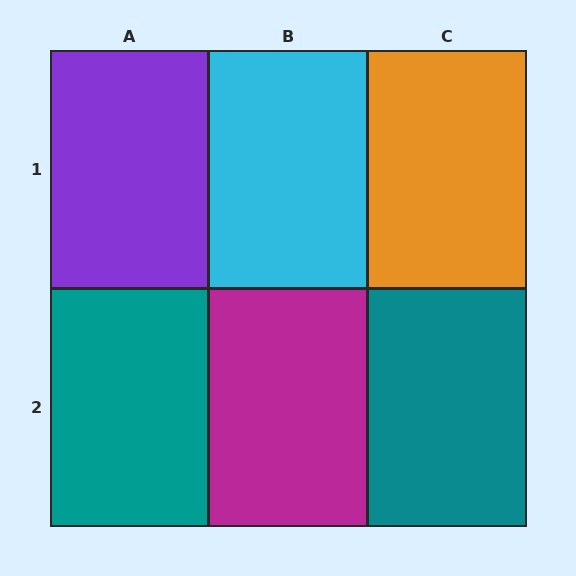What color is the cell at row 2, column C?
Teal.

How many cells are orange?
1 cell is orange.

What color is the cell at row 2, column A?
Teal.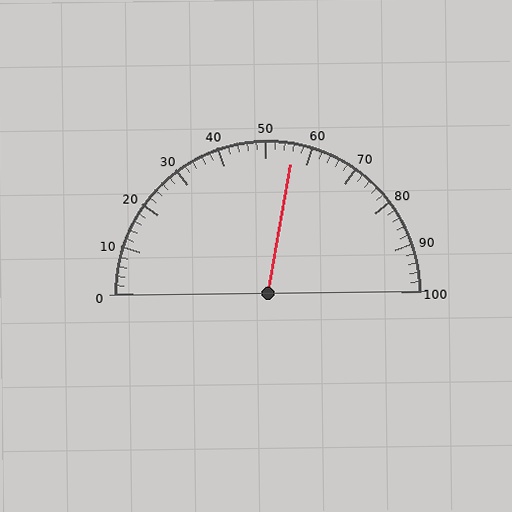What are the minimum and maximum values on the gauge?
The gauge ranges from 0 to 100.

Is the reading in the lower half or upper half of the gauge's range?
The reading is in the upper half of the range (0 to 100).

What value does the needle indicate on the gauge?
The needle indicates approximately 56.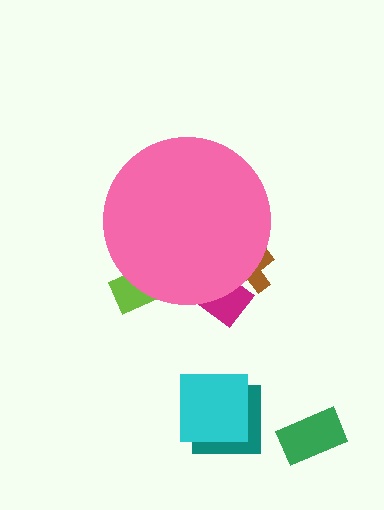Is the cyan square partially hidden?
No, the cyan square is fully visible.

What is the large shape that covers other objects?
A pink circle.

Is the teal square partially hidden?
No, the teal square is fully visible.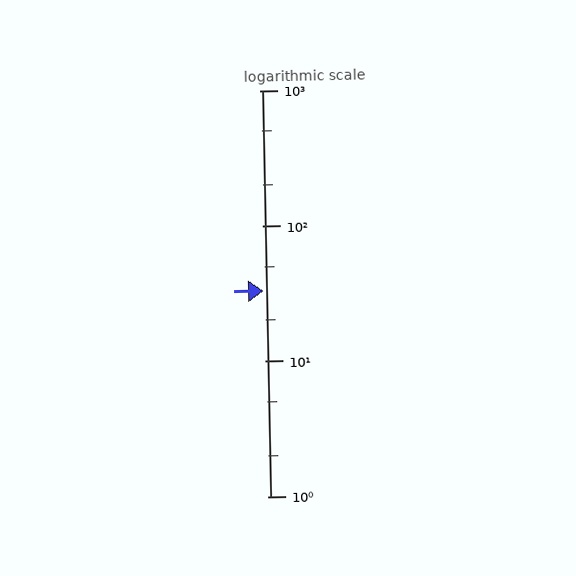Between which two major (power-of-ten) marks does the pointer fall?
The pointer is between 10 and 100.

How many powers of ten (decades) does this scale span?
The scale spans 3 decades, from 1 to 1000.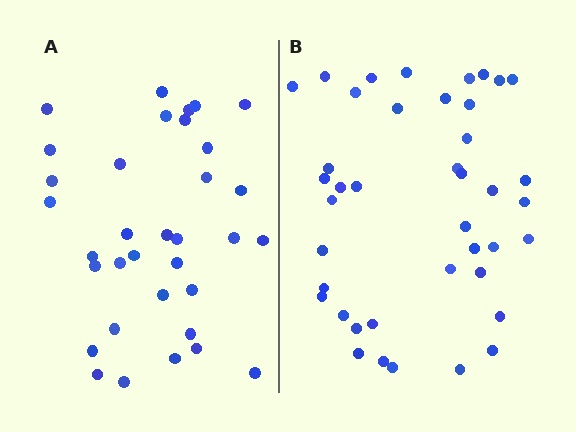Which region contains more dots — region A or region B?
Region B (the right region) has more dots.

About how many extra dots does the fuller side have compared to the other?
Region B has roughly 8 or so more dots than region A.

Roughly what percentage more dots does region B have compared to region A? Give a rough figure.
About 20% more.